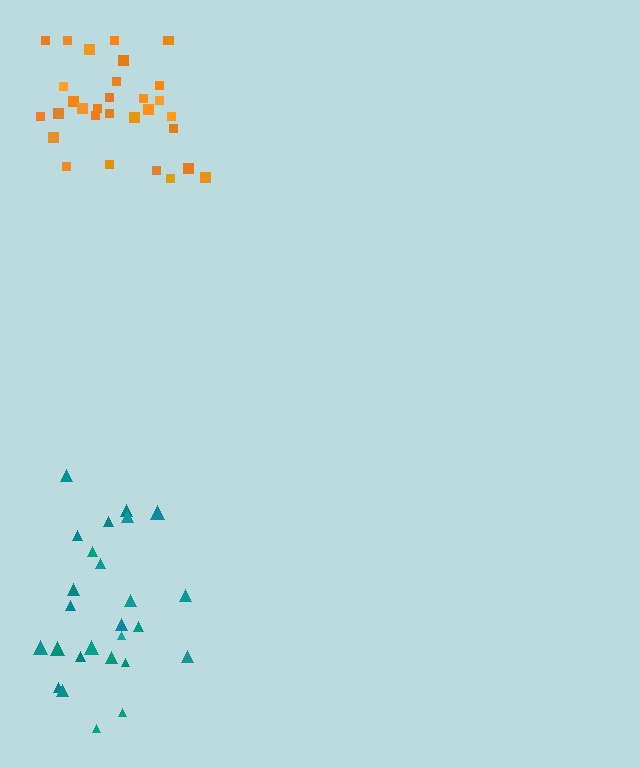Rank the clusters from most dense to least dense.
orange, teal.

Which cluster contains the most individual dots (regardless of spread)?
Orange (31).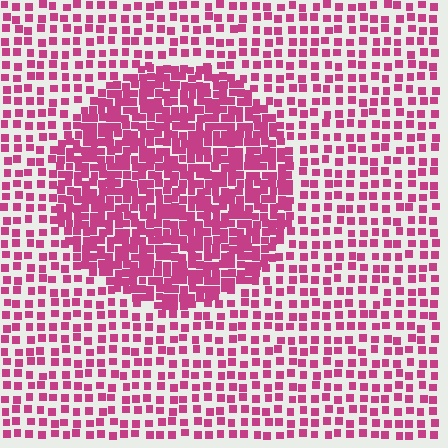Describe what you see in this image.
The image contains small magenta elements arranged at two different densities. A circle-shaped region is visible where the elements are more densely packed than the surrounding area.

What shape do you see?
I see a circle.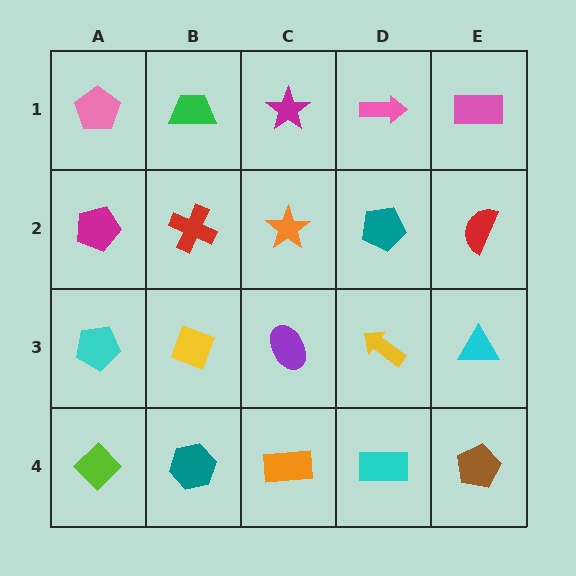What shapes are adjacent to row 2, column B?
A green trapezoid (row 1, column B), a yellow diamond (row 3, column B), a magenta pentagon (row 2, column A), an orange star (row 2, column C).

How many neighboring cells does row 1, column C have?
3.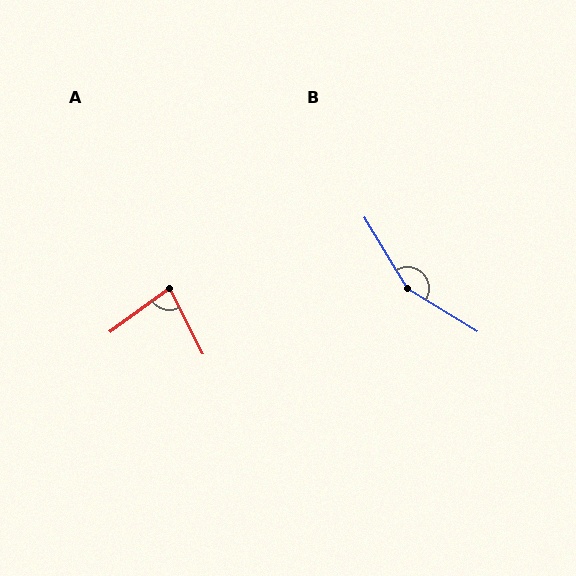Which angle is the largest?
B, at approximately 152 degrees.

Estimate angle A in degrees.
Approximately 81 degrees.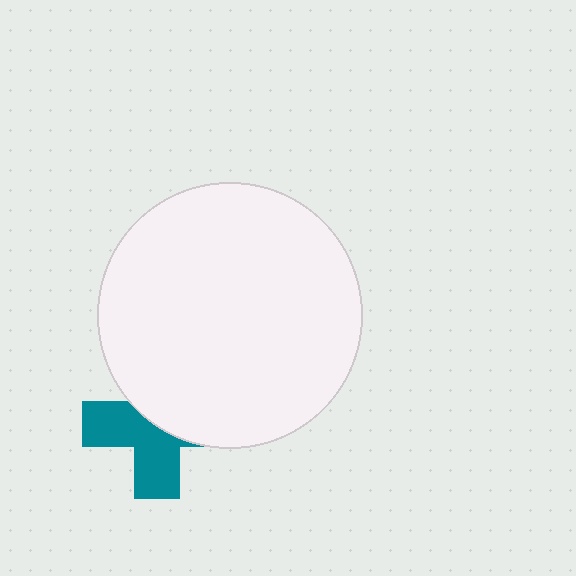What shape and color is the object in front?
The object in front is a white circle.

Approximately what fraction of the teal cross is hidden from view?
Roughly 50% of the teal cross is hidden behind the white circle.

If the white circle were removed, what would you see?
You would see the complete teal cross.